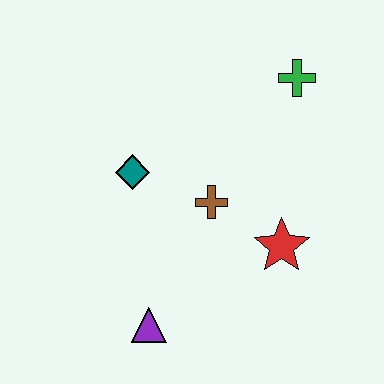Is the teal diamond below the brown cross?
No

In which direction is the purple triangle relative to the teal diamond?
The purple triangle is below the teal diamond.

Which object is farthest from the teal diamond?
The green cross is farthest from the teal diamond.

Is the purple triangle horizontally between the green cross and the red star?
No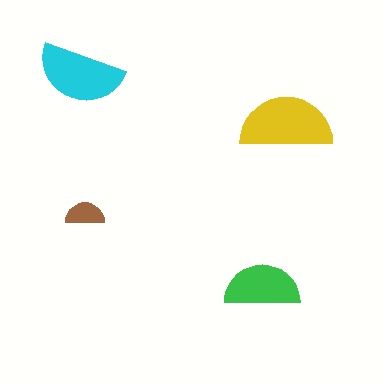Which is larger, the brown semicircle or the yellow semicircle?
The yellow one.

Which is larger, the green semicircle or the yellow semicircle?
The yellow one.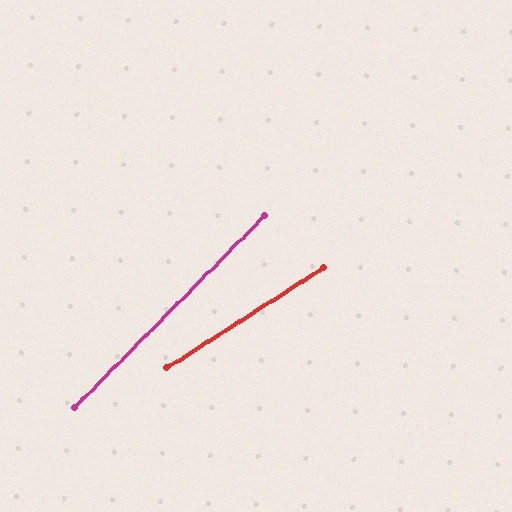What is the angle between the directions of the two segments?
Approximately 13 degrees.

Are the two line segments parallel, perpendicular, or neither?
Neither parallel nor perpendicular — they differ by about 13°.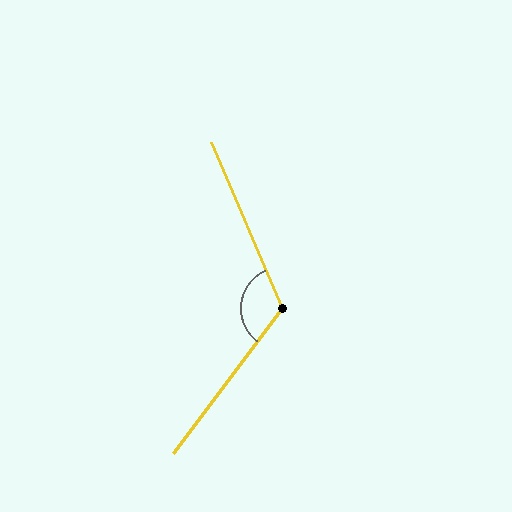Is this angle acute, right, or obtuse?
It is obtuse.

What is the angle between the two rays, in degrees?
Approximately 120 degrees.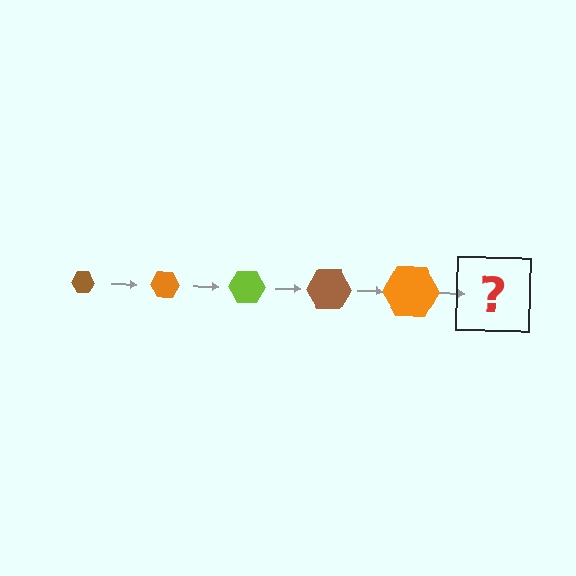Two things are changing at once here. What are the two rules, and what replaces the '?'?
The two rules are that the hexagon grows larger each step and the color cycles through brown, orange, and lime. The '?' should be a lime hexagon, larger than the previous one.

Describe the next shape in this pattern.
It should be a lime hexagon, larger than the previous one.